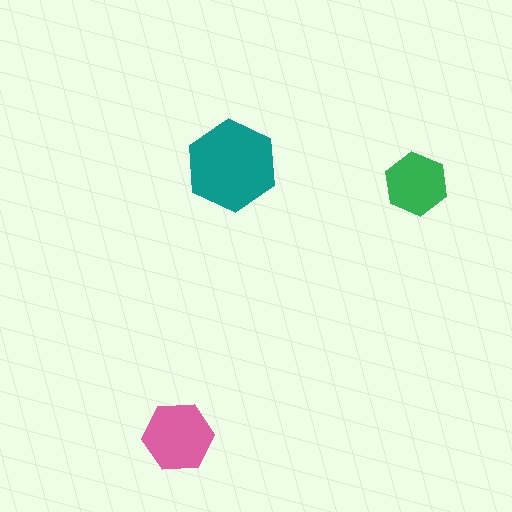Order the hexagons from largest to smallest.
the teal one, the pink one, the green one.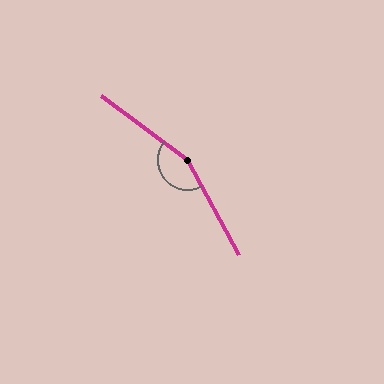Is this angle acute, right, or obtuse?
It is obtuse.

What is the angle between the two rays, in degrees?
Approximately 155 degrees.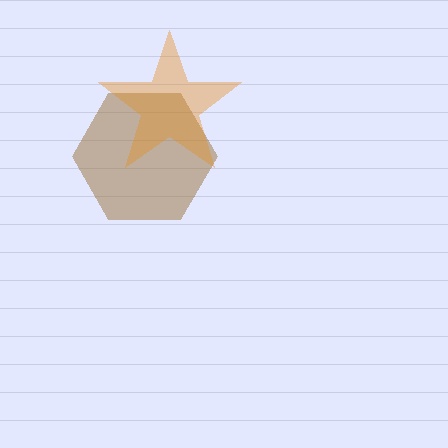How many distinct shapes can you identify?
There are 2 distinct shapes: a brown hexagon, an orange star.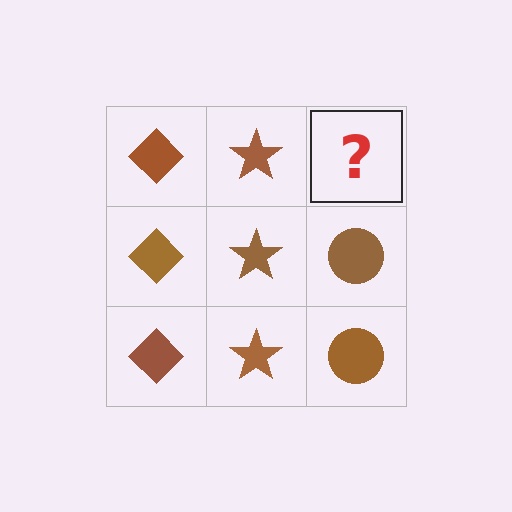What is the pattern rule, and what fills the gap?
The rule is that each column has a consistent shape. The gap should be filled with a brown circle.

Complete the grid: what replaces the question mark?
The question mark should be replaced with a brown circle.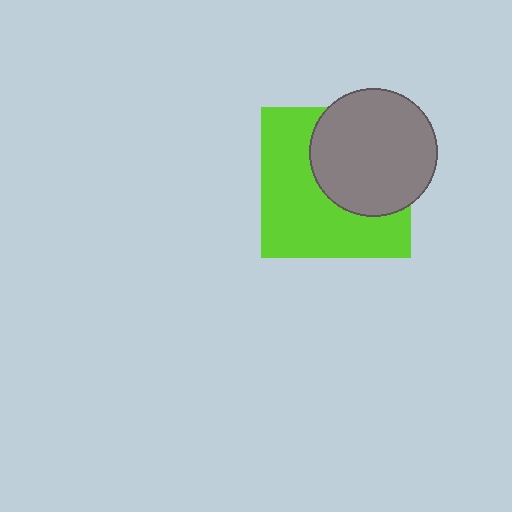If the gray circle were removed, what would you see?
You would see the complete lime square.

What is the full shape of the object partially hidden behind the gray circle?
The partially hidden object is a lime square.